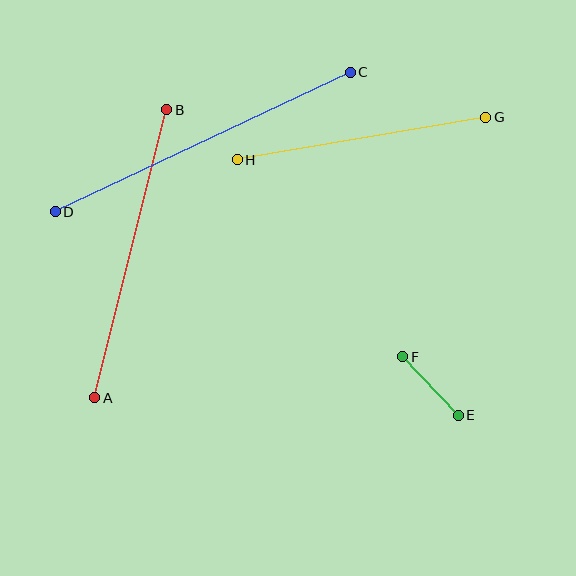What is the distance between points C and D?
The distance is approximately 326 pixels.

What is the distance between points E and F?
The distance is approximately 80 pixels.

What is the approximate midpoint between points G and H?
The midpoint is at approximately (362, 139) pixels.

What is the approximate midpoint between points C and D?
The midpoint is at approximately (203, 142) pixels.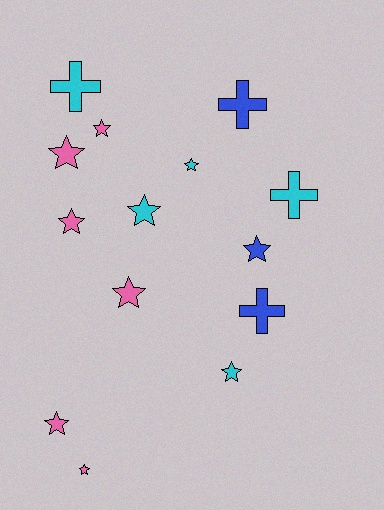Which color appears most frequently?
Pink, with 6 objects.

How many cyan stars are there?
There are 3 cyan stars.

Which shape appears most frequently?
Star, with 10 objects.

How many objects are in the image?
There are 14 objects.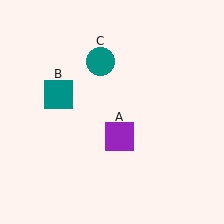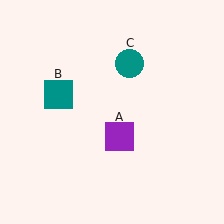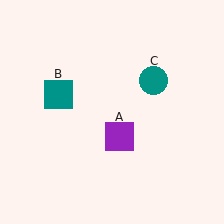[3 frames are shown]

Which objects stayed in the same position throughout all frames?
Purple square (object A) and teal square (object B) remained stationary.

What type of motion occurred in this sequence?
The teal circle (object C) rotated clockwise around the center of the scene.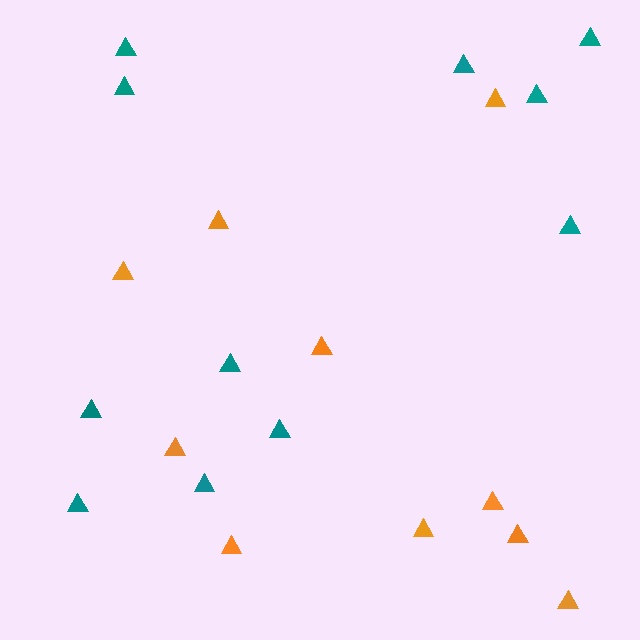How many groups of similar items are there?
There are 2 groups: one group of teal triangles (11) and one group of orange triangles (10).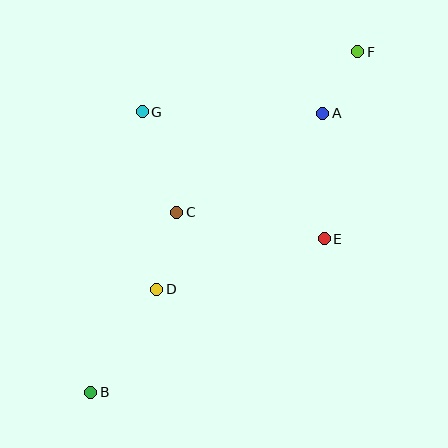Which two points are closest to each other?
Points A and F are closest to each other.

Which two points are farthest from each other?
Points B and F are farthest from each other.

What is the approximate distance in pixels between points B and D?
The distance between B and D is approximately 122 pixels.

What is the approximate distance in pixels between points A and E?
The distance between A and E is approximately 126 pixels.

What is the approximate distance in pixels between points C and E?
The distance between C and E is approximately 150 pixels.